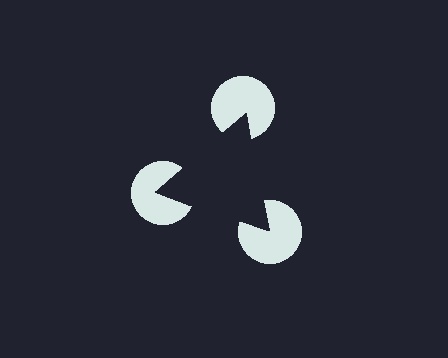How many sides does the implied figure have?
3 sides.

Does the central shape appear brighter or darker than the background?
It typically appears slightly darker than the background, even though no actual brightness change is drawn.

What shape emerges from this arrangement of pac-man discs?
An illusory triangle — its edges are inferred from the aligned wedge cuts in the pac-man discs, not physically drawn.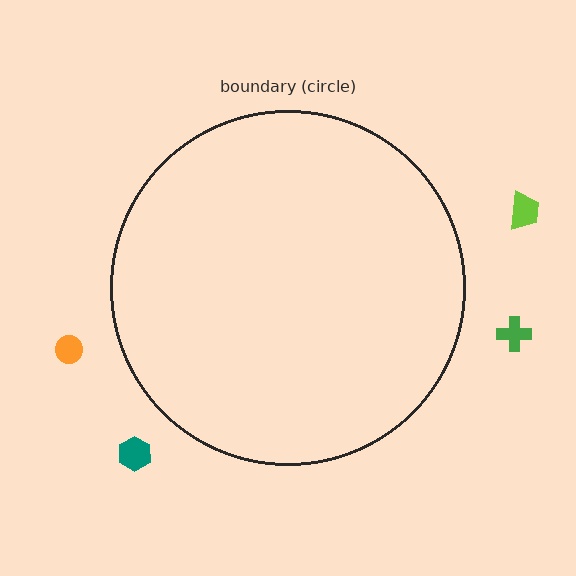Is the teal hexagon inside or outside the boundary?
Outside.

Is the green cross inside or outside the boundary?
Outside.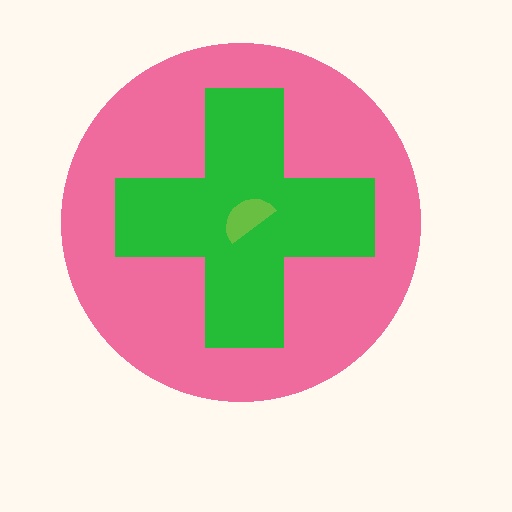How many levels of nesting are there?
3.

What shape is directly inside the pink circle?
The green cross.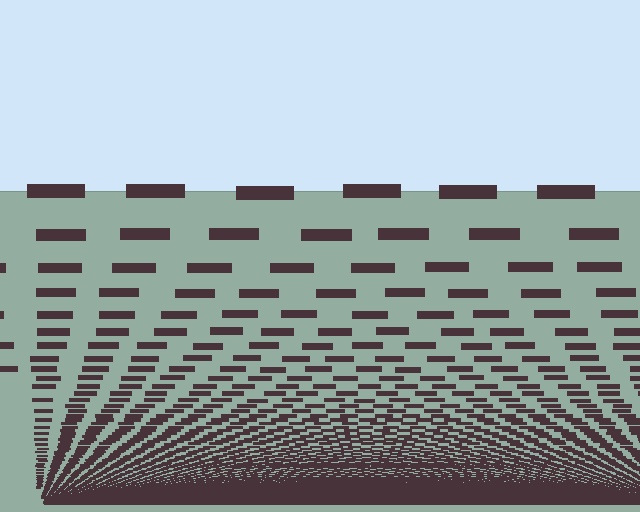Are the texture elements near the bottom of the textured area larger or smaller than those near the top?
Smaller. The gradient is inverted — elements near the bottom are smaller and denser.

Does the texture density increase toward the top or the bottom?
Density increases toward the bottom.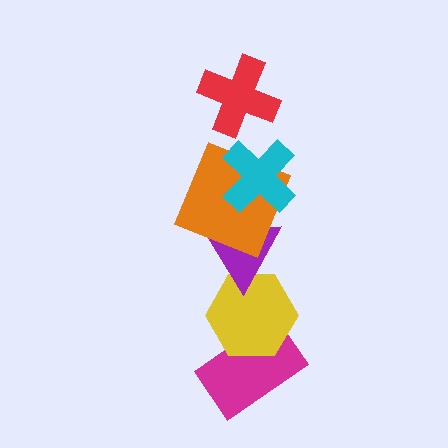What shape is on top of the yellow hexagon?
The purple triangle is on top of the yellow hexagon.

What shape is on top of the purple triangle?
The orange square is on top of the purple triangle.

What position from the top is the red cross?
The red cross is 1st from the top.